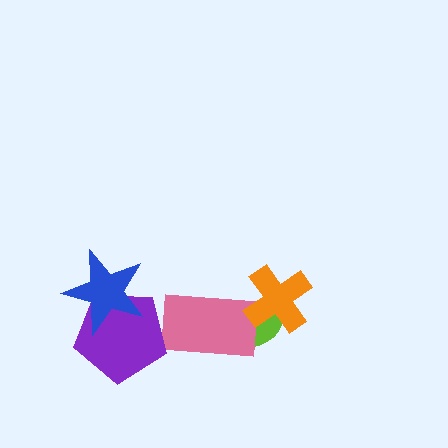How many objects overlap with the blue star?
1 object overlaps with the blue star.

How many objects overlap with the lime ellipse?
2 objects overlap with the lime ellipse.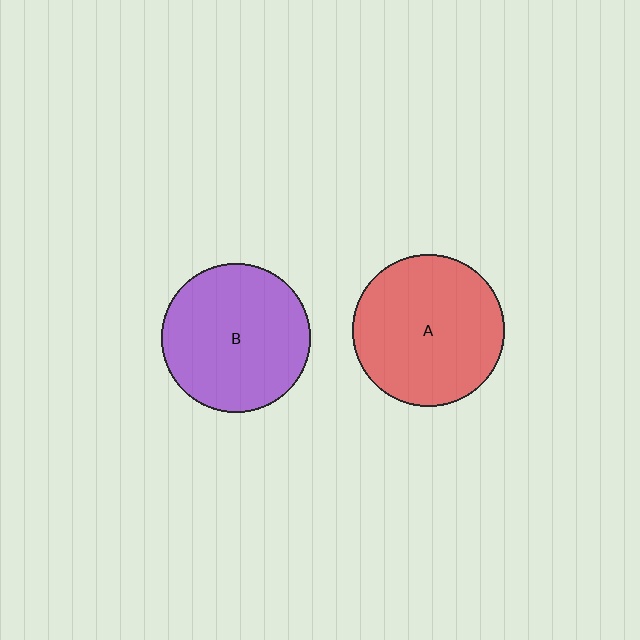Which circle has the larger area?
Circle A (red).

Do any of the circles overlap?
No, none of the circles overlap.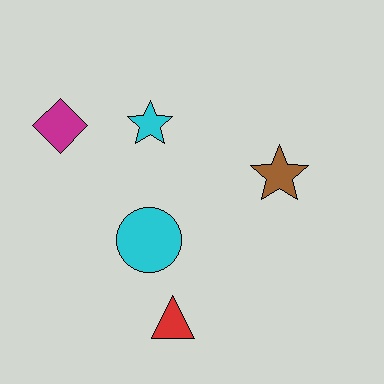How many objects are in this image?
There are 5 objects.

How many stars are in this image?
There are 2 stars.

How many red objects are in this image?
There is 1 red object.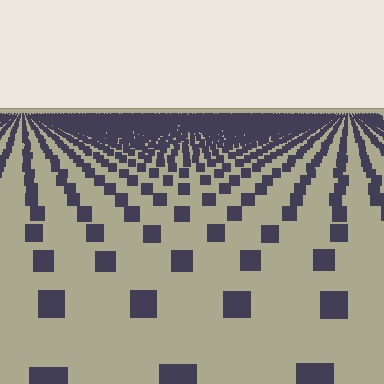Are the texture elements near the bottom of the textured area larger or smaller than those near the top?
Larger. Near the bottom, elements are closer to the viewer and appear at a bigger on-screen size.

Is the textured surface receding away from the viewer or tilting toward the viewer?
The surface is receding away from the viewer. Texture elements get smaller and denser toward the top.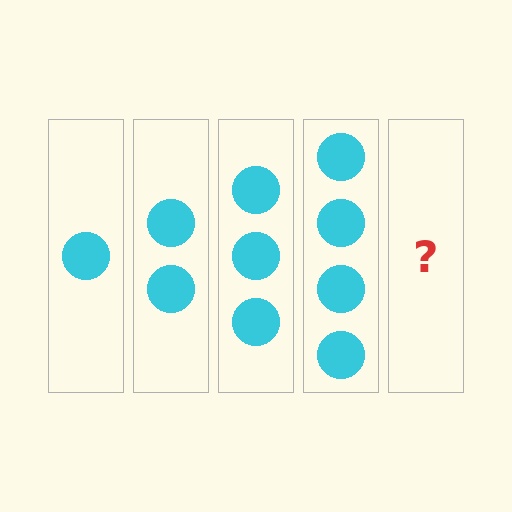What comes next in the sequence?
The next element should be 5 circles.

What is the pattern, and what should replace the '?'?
The pattern is that each step adds one more circle. The '?' should be 5 circles.